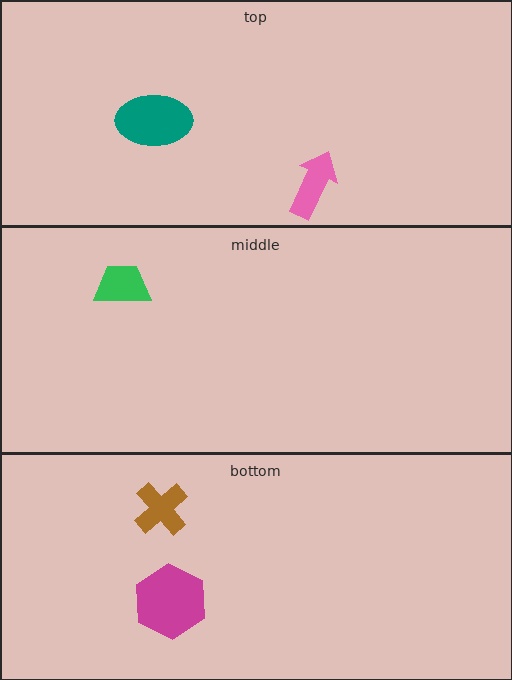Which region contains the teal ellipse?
The top region.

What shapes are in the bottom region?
The brown cross, the magenta hexagon.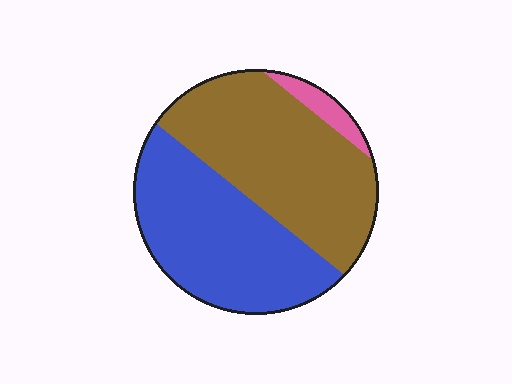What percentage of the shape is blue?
Blue covers about 45% of the shape.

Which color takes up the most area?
Brown, at roughly 50%.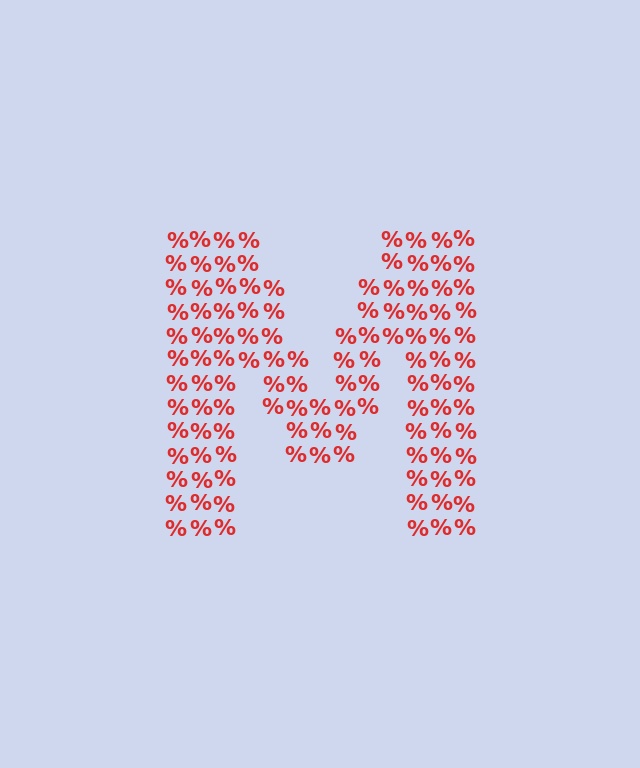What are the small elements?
The small elements are percent signs.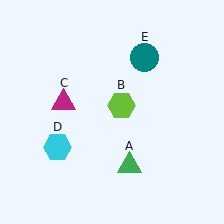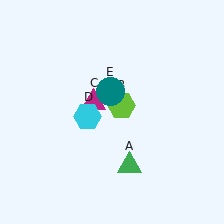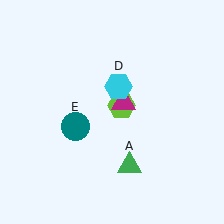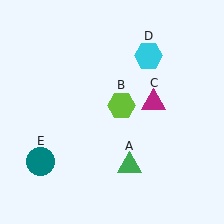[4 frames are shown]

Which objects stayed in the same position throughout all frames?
Green triangle (object A) and lime hexagon (object B) remained stationary.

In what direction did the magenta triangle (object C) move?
The magenta triangle (object C) moved right.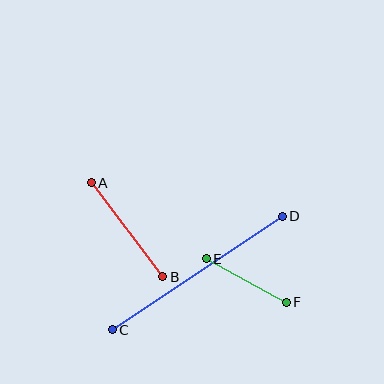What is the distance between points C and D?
The distance is approximately 204 pixels.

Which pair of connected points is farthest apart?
Points C and D are farthest apart.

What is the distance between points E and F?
The distance is approximately 91 pixels.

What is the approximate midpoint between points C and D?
The midpoint is at approximately (197, 273) pixels.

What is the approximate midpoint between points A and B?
The midpoint is at approximately (127, 230) pixels.